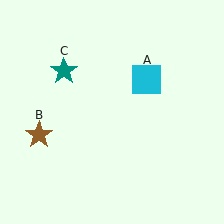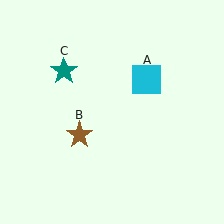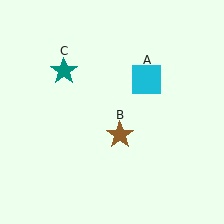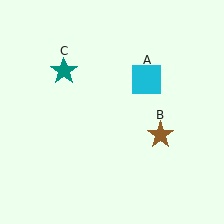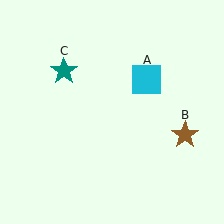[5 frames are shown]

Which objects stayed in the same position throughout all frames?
Cyan square (object A) and teal star (object C) remained stationary.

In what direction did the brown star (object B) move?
The brown star (object B) moved right.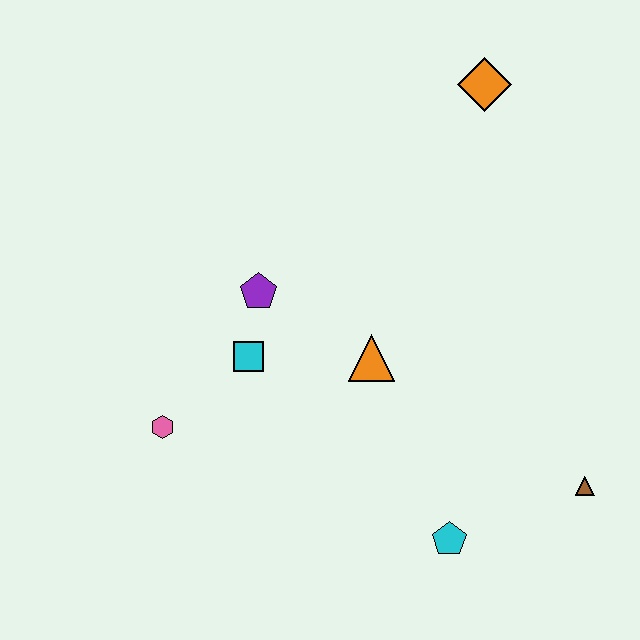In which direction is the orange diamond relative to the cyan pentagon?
The orange diamond is above the cyan pentagon.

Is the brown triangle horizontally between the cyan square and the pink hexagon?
No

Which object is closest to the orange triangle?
The cyan square is closest to the orange triangle.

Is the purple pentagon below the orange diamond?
Yes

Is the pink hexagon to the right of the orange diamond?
No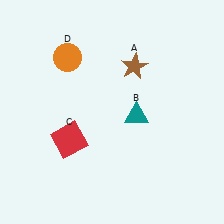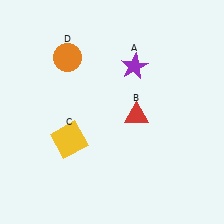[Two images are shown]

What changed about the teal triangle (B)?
In Image 1, B is teal. In Image 2, it changed to red.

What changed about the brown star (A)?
In Image 1, A is brown. In Image 2, it changed to purple.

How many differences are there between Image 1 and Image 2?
There are 3 differences between the two images.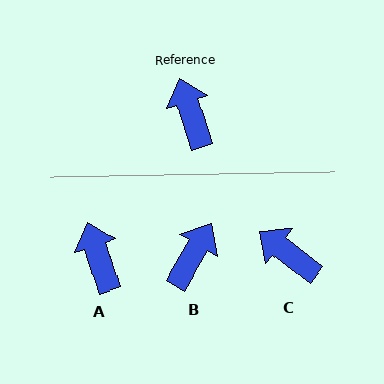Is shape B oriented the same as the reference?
No, it is off by about 48 degrees.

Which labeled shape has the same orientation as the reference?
A.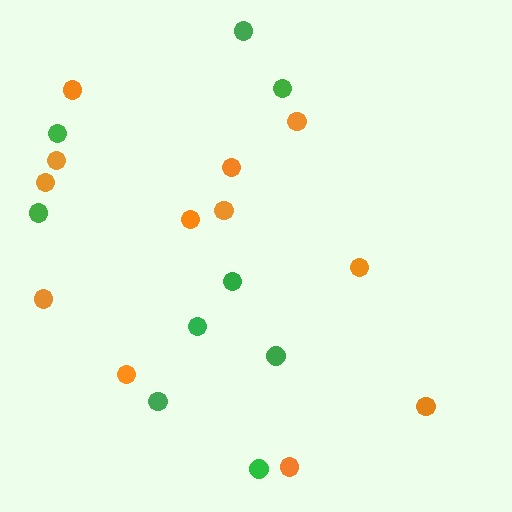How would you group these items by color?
There are 2 groups: one group of green circles (9) and one group of orange circles (12).